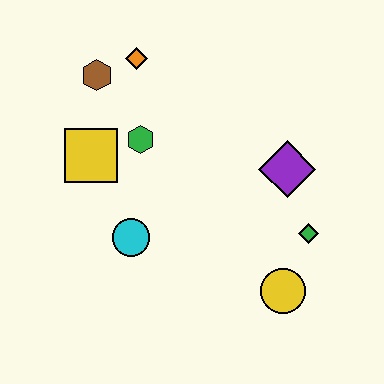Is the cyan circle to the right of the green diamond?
No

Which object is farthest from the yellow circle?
The brown hexagon is farthest from the yellow circle.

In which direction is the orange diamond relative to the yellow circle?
The orange diamond is above the yellow circle.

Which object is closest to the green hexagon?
The yellow square is closest to the green hexagon.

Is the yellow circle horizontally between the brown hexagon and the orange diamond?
No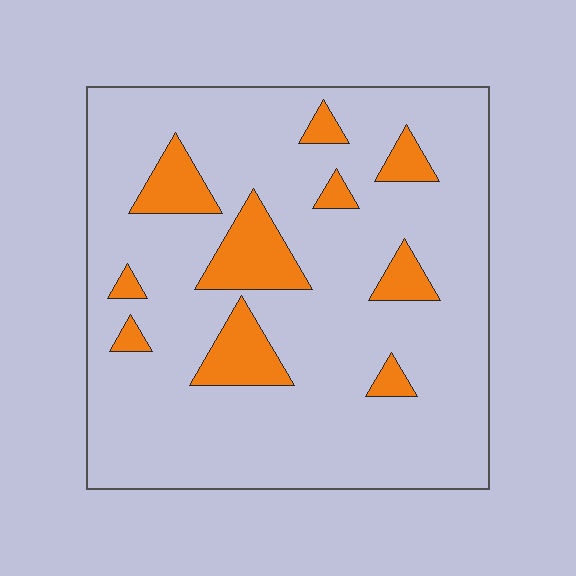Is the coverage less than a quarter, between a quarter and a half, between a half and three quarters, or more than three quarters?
Less than a quarter.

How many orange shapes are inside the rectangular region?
10.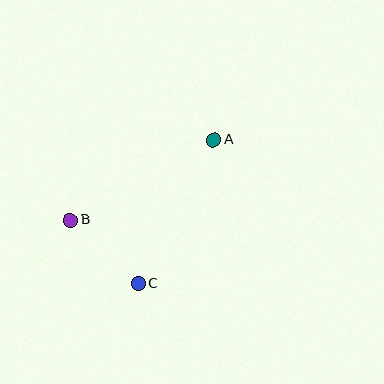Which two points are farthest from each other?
Points A and B are farthest from each other.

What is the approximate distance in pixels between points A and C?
The distance between A and C is approximately 162 pixels.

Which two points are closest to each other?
Points B and C are closest to each other.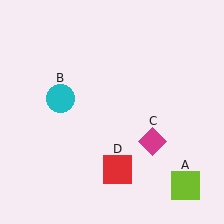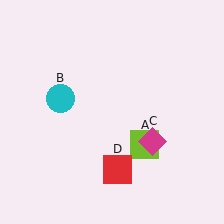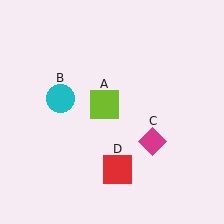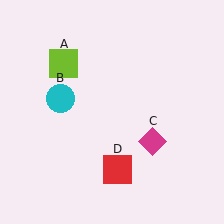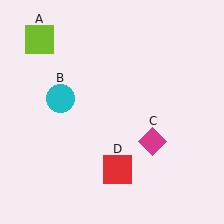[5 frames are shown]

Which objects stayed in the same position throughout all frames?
Cyan circle (object B) and magenta diamond (object C) and red square (object D) remained stationary.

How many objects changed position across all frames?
1 object changed position: lime square (object A).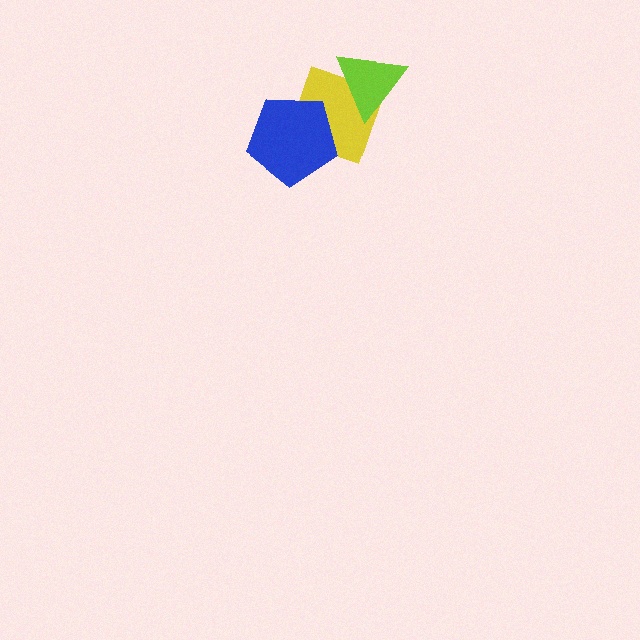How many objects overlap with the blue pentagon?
1 object overlaps with the blue pentagon.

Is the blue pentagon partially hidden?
No, no other shape covers it.